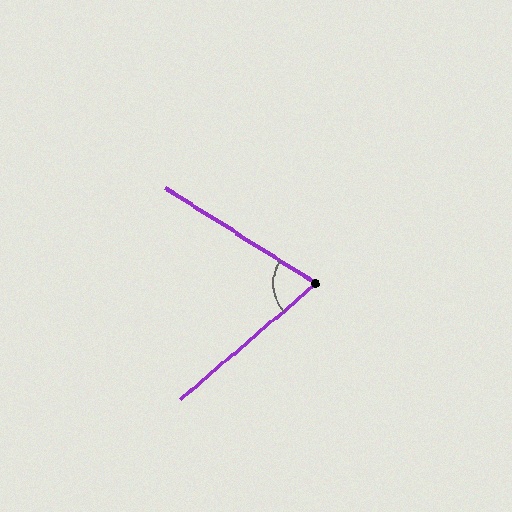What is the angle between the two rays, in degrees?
Approximately 73 degrees.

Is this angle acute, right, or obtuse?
It is acute.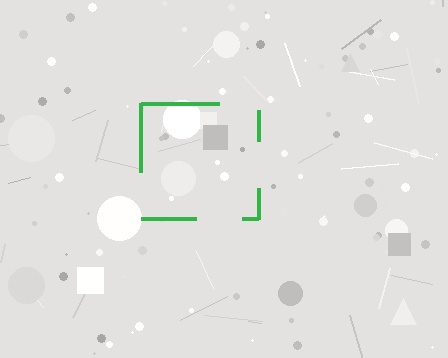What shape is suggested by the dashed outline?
The dashed outline suggests a square.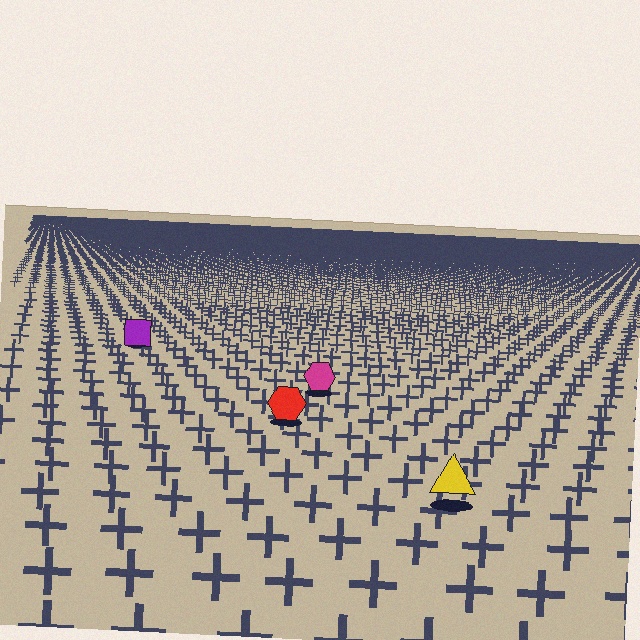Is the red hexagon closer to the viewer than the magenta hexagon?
Yes. The red hexagon is closer — you can tell from the texture gradient: the ground texture is coarser near it.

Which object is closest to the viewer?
The yellow triangle is closest. The texture marks near it are larger and more spread out.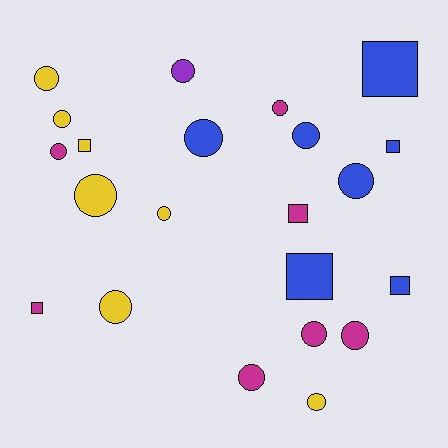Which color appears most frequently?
Blue, with 7 objects.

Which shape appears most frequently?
Circle, with 15 objects.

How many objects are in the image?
There are 22 objects.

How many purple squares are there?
There are no purple squares.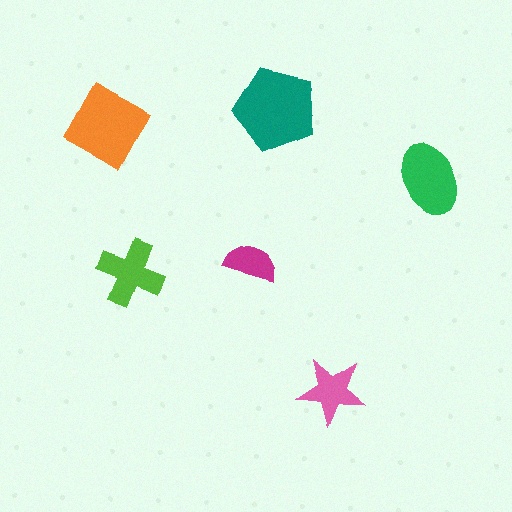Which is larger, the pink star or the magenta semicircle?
The pink star.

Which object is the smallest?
The magenta semicircle.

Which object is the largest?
The teal pentagon.